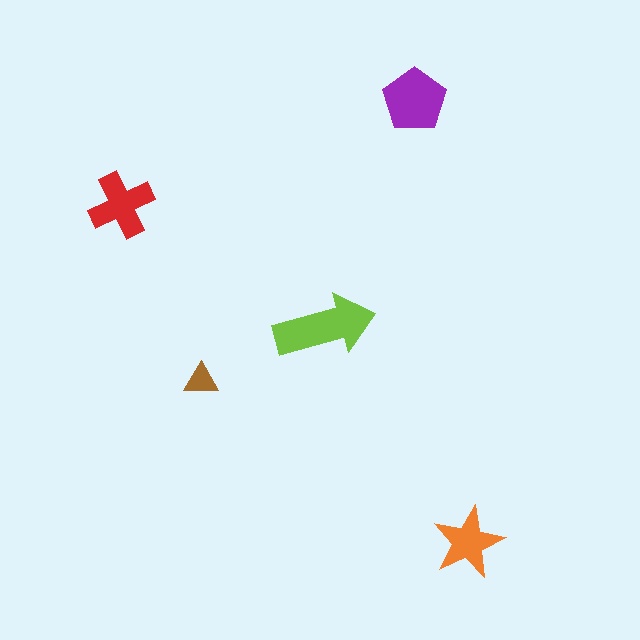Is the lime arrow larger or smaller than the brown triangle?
Larger.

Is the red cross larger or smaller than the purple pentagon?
Smaller.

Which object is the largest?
The lime arrow.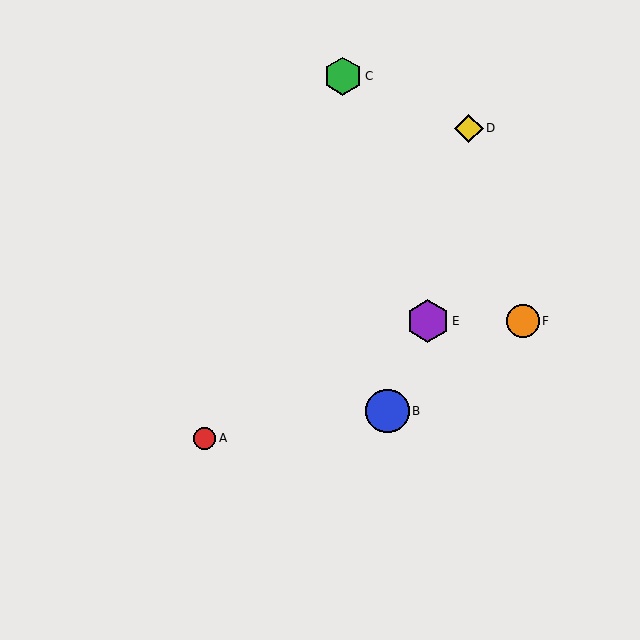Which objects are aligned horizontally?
Objects E, F are aligned horizontally.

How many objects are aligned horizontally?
2 objects (E, F) are aligned horizontally.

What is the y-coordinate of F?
Object F is at y≈321.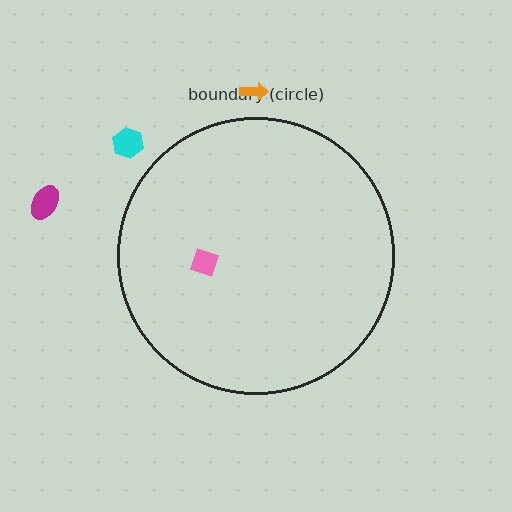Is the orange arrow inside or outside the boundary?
Outside.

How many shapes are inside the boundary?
1 inside, 3 outside.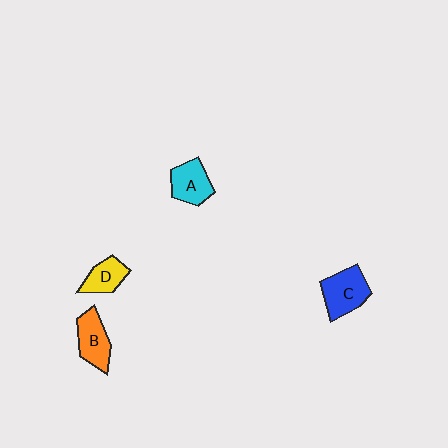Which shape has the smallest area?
Shape D (yellow).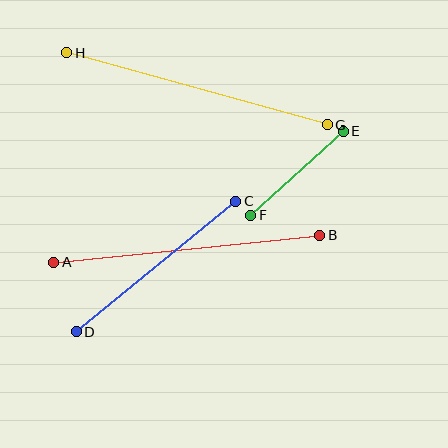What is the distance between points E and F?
The distance is approximately 125 pixels.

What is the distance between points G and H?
The distance is approximately 270 pixels.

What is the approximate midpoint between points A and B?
The midpoint is at approximately (187, 249) pixels.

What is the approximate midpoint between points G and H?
The midpoint is at approximately (197, 89) pixels.